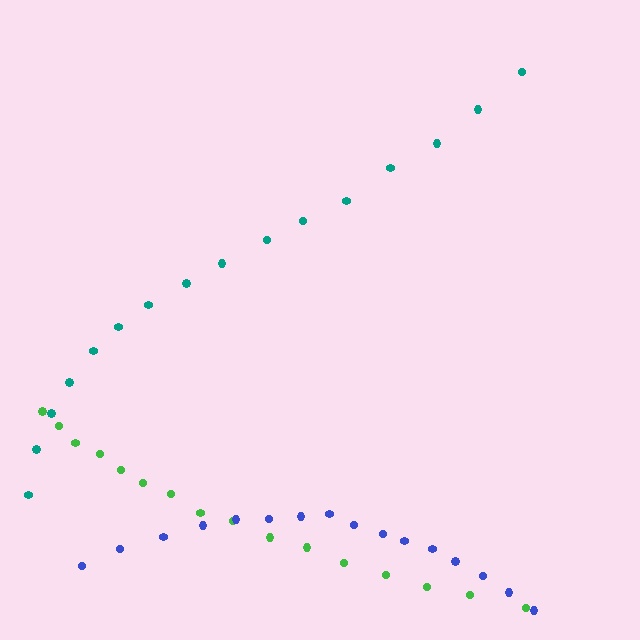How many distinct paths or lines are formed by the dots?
There are 3 distinct paths.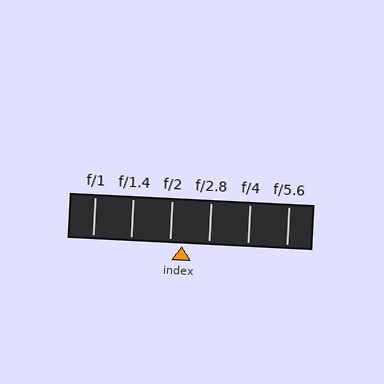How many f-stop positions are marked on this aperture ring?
There are 6 f-stop positions marked.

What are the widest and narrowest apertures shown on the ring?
The widest aperture shown is f/1 and the narrowest is f/5.6.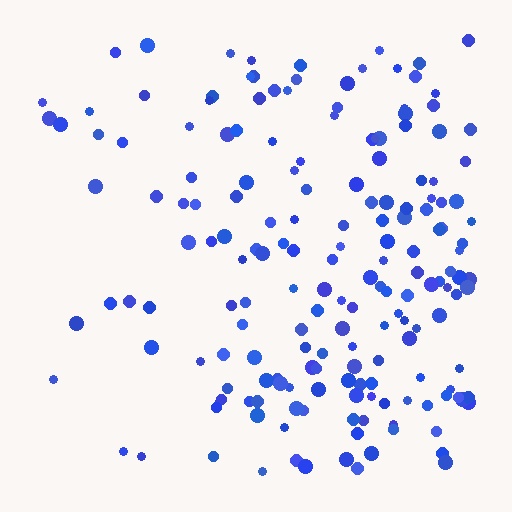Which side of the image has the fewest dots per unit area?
The left.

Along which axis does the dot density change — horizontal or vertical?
Horizontal.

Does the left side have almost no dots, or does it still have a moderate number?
Still a moderate number, just noticeably fewer than the right.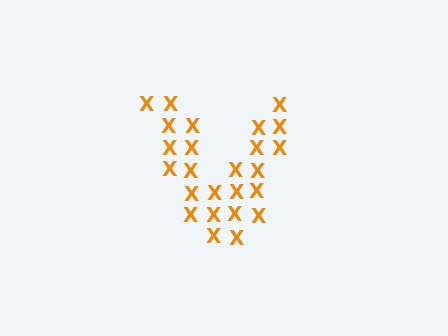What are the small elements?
The small elements are letter X's.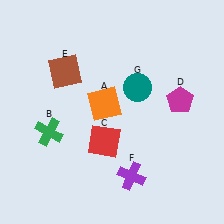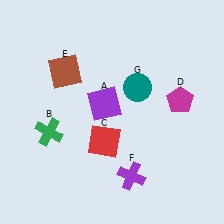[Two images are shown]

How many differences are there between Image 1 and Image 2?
There is 1 difference between the two images.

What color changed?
The square (A) changed from orange in Image 1 to purple in Image 2.